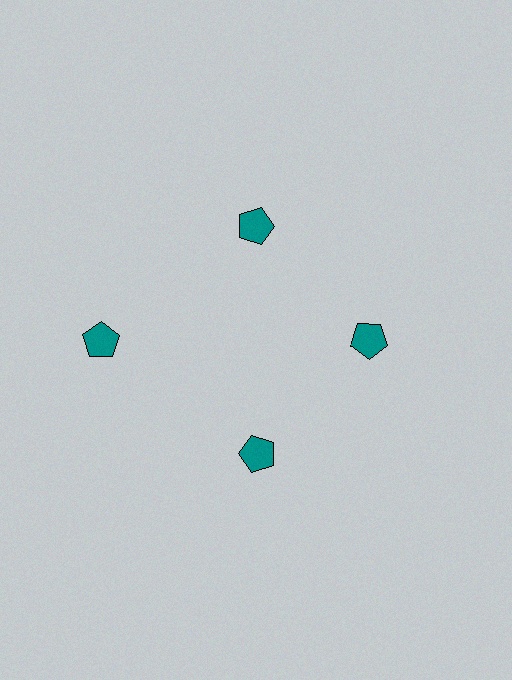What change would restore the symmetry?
The symmetry would be restored by moving it inward, back onto the ring so that all 4 pentagons sit at equal angles and equal distance from the center.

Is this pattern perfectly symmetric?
No. The 4 teal pentagons are arranged in a ring, but one element near the 9 o'clock position is pushed outward from the center, breaking the 4-fold rotational symmetry.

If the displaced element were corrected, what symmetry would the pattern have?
It would have 4-fold rotational symmetry — the pattern would map onto itself every 90 degrees.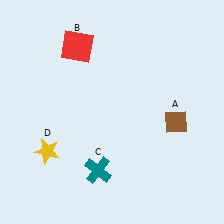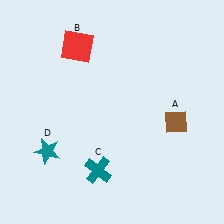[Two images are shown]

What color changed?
The star (D) changed from yellow in Image 1 to teal in Image 2.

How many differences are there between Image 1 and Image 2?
There is 1 difference between the two images.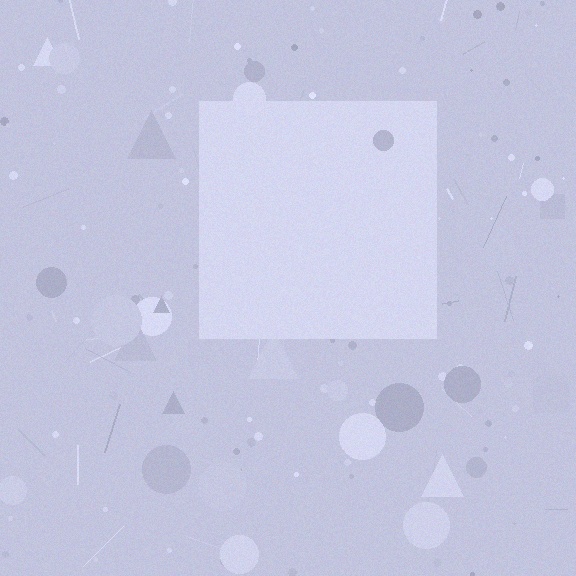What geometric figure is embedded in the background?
A square is embedded in the background.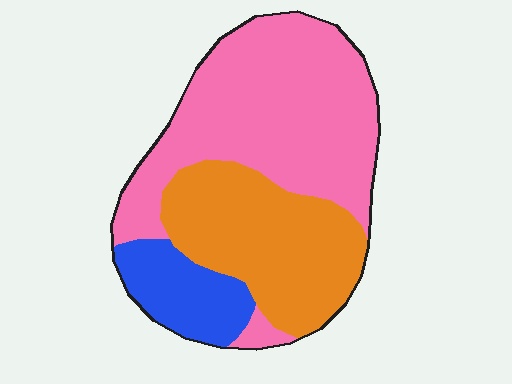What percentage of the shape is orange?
Orange covers around 35% of the shape.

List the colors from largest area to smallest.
From largest to smallest: pink, orange, blue.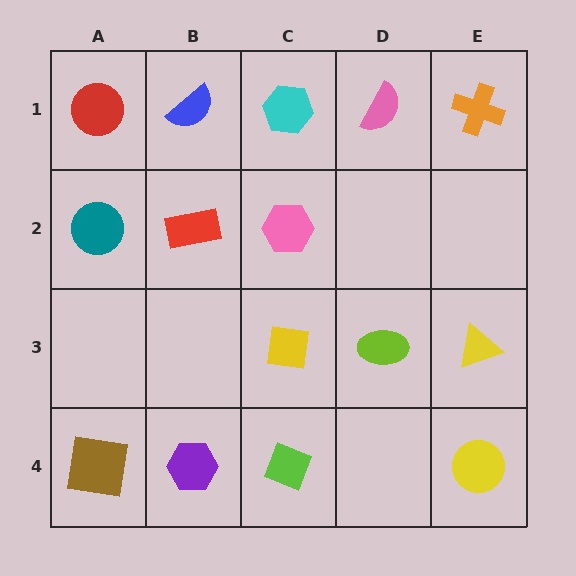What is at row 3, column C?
A yellow square.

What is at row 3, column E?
A yellow triangle.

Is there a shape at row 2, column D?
No, that cell is empty.